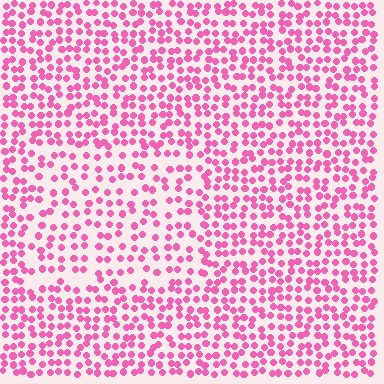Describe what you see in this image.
The image contains small pink elements arranged at two different densities. A rectangle-shaped region is visible where the elements are less densely packed than the surrounding area.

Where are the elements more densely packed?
The elements are more densely packed outside the rectangle boundary.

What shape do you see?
I see a rectangle.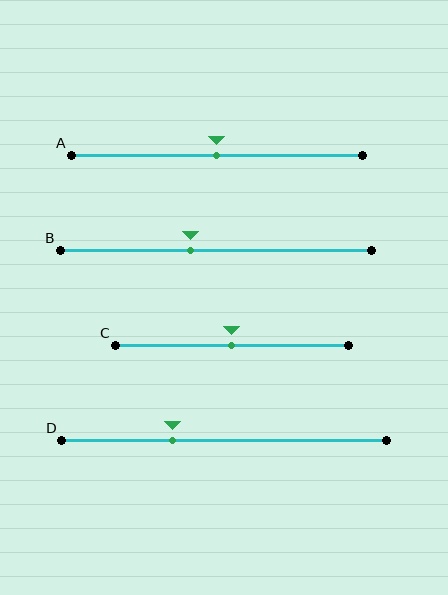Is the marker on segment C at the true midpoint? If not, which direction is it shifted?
Yes, the marker on segment C is at the true midpoint.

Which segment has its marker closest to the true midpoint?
Segment A has its marker closest to the true midpoint.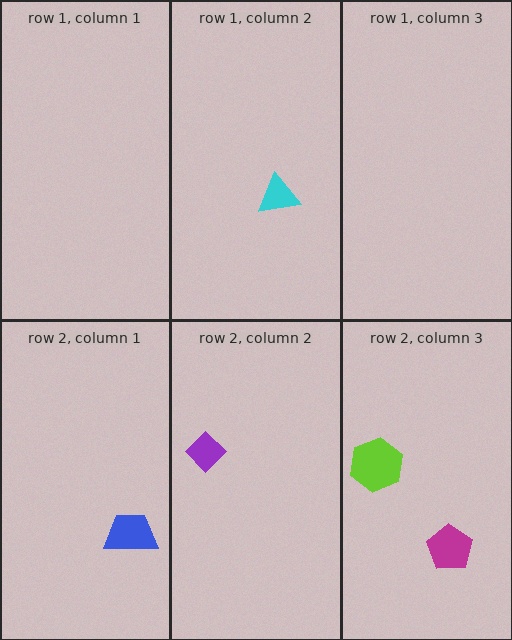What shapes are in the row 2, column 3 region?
The magenta pentagon, the lime hexagon.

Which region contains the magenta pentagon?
The row 2, column 3 region.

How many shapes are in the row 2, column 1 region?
1.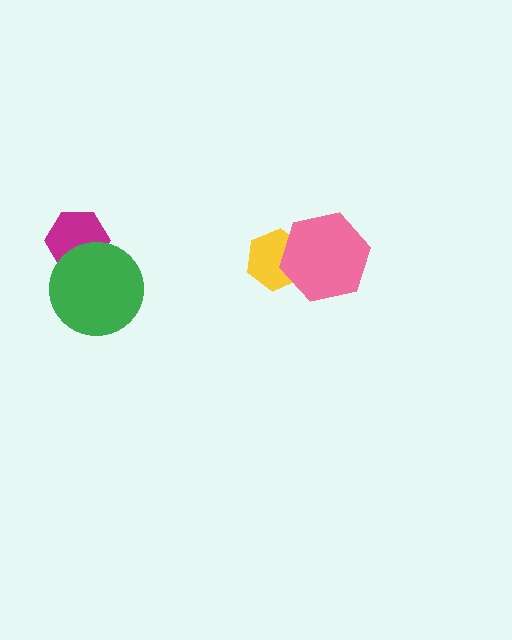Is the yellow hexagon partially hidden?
Yes, it is partially covered by another shape.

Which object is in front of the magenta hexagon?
The green circle is in front of the magenta hexagon.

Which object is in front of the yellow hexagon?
The pink hexagon is in front of the yellow hexagon.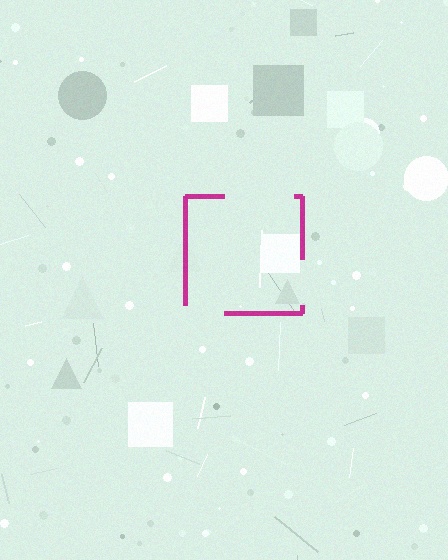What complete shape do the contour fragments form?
The contour fragments form a square.